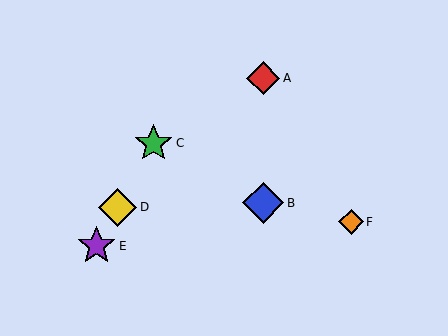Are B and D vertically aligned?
No, B is at x≈263 and D is at x≈118.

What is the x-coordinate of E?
Object E is at x≈97.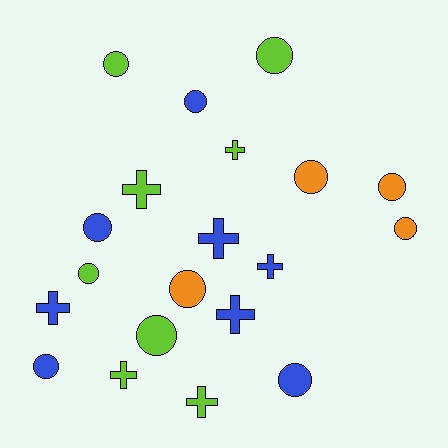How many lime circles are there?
There are 4 lime circles.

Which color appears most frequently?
Blue, with 8 objects.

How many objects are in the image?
There are 20 objects.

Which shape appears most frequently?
Circle, with 12 objects.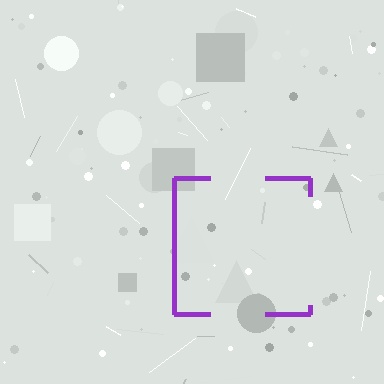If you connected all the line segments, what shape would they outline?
They would outline a square.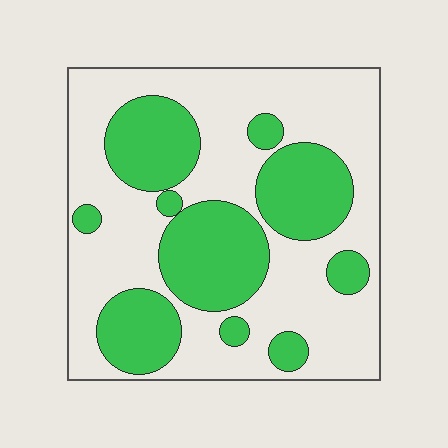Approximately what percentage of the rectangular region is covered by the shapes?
Approximately 35%.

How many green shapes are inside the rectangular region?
10.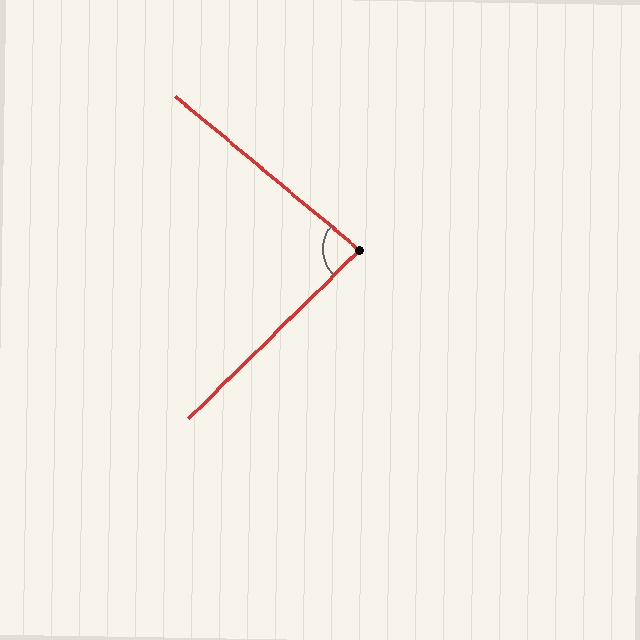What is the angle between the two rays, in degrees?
Approximately 84 degrees.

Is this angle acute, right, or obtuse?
It is acute.